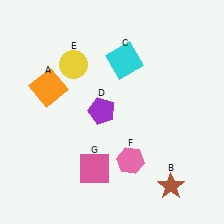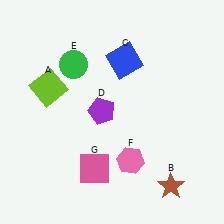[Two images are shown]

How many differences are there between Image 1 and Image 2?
There are 3 differences between the two images.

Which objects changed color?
A changed from orange to lime. C changed from cyan to blue. E changed from yellow to green.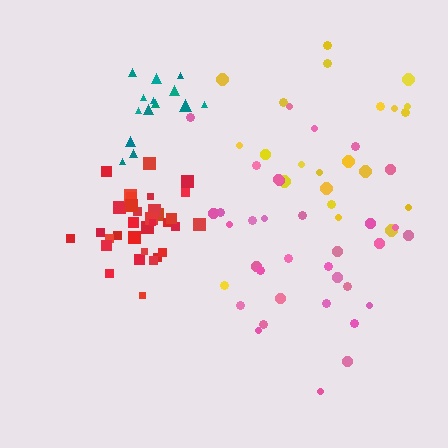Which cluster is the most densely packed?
Red.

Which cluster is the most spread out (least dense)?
Yellow.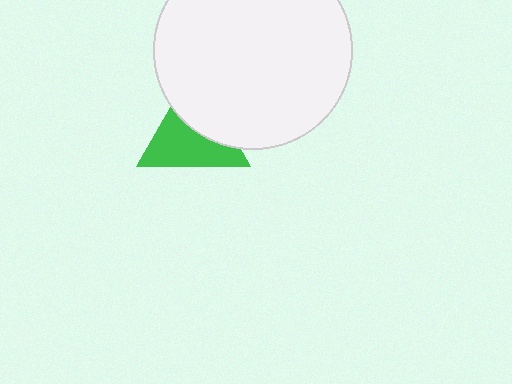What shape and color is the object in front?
The object in front is a white circle.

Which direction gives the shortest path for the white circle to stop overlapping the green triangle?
Moving toward the upper-right gives the shortest separation.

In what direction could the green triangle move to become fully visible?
The green triangle could move toward the lower-left. That would shift it out from behind the white circle entirely.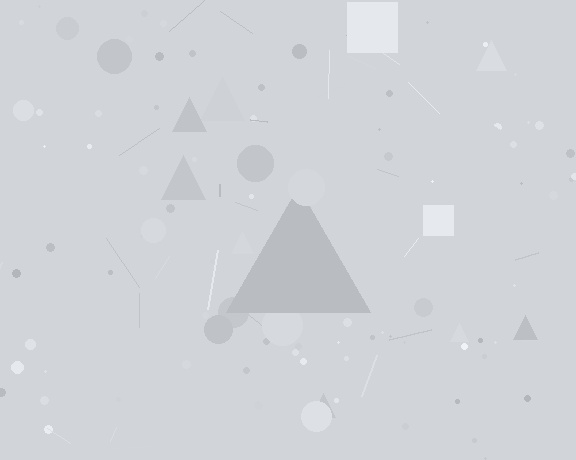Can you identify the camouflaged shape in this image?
The camouflaged shape is a triangle.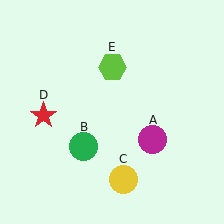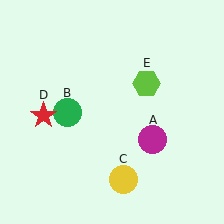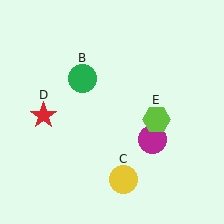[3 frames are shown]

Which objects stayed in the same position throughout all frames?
Magenta circle (object A) and yellow circle (object C) and red star (object D) remained stationary.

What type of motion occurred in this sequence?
The green circle (object B), lime hexagon (object E) rotated clockwise around the center of the scene.